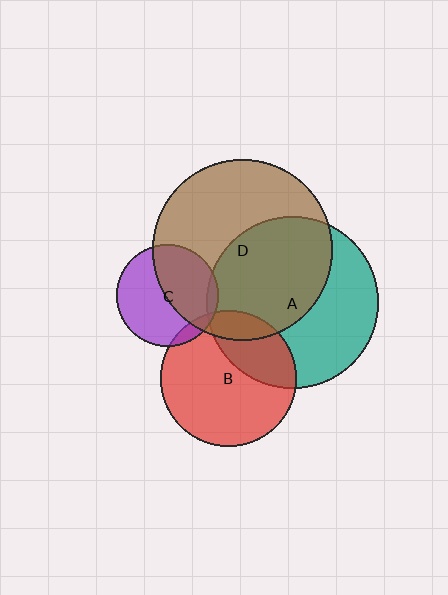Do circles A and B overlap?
Yes.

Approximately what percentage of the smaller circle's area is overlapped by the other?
Approximately 30%.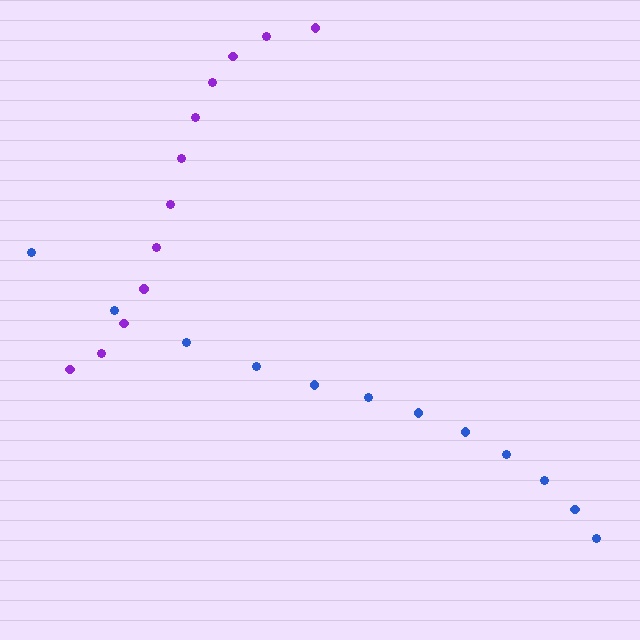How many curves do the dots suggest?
There are 2 distinct paths.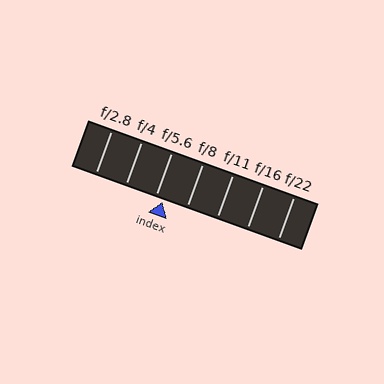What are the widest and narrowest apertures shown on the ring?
The widest aperture shown is f/2.8 and the narrowest is f/22.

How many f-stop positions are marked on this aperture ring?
There are 7 f-stop positions marked.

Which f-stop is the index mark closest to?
The index mark is closest to f/5.6.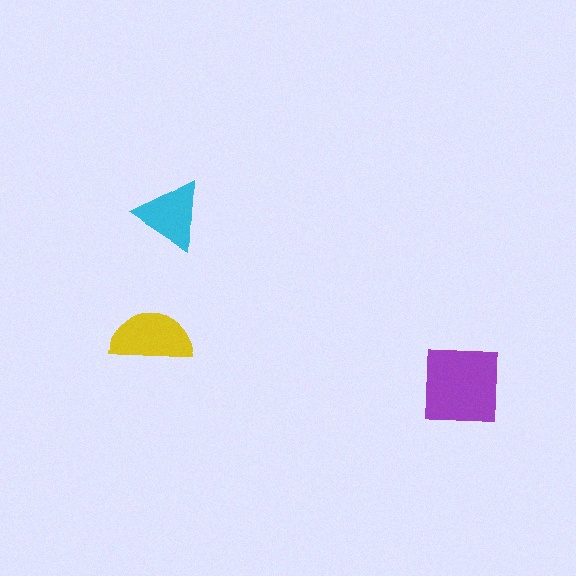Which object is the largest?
The purple square.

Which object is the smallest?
The cyan triangle.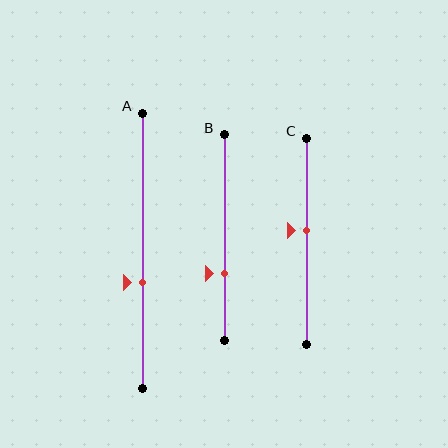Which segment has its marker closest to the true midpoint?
Segment C has its marker closest to the true midpoint.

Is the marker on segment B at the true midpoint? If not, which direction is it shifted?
No, the marker on segment B is shifted downward by about 18% of the segment length.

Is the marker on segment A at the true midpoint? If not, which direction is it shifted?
No, the marker on segment A is shifted downward by about 12% of the segment length.